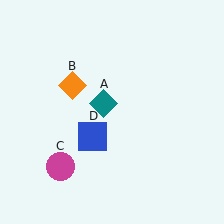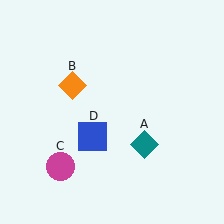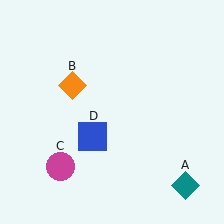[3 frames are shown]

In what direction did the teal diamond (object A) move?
The teal diamond (object A) moved down and to the right.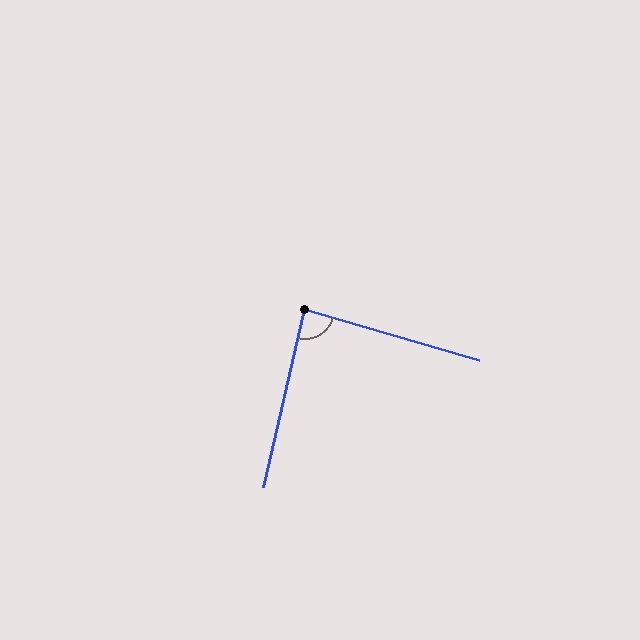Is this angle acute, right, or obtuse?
It is approximately a right angle.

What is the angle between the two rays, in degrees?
Approximately 87 degrees.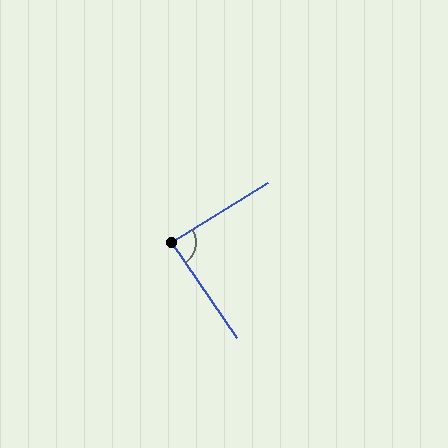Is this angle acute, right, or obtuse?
It is approximately a right angle.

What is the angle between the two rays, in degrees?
Approximately 88 degrees.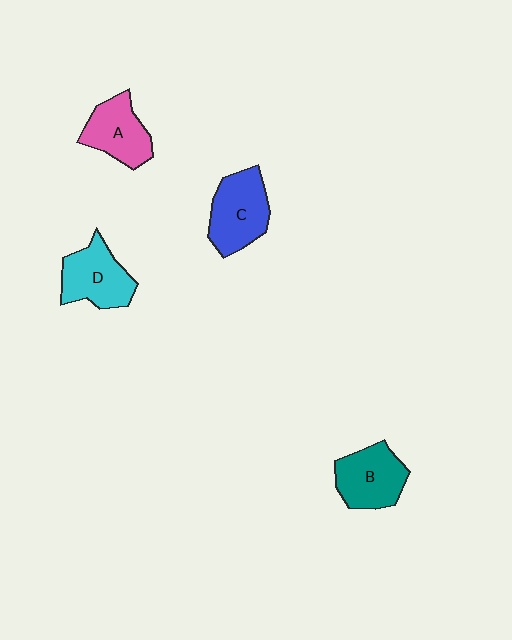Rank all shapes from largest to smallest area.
From largest to smallest: C (blue), D (cyan), B (teal), A (pink).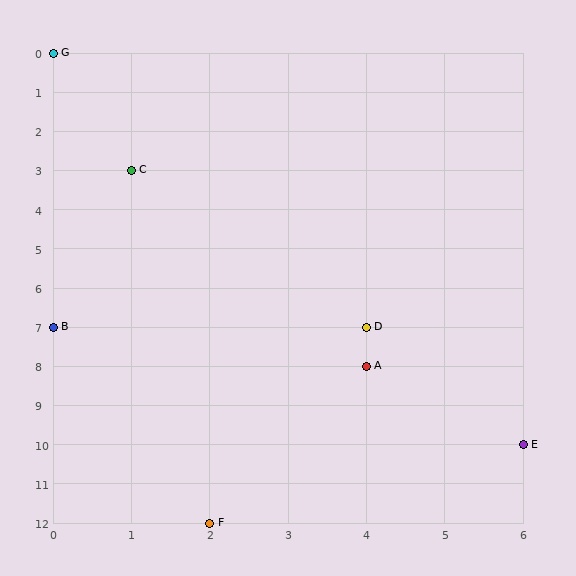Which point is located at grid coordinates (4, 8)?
Point A is at (4, 8).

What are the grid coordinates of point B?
Point B is at grid coordinates (0, 7).